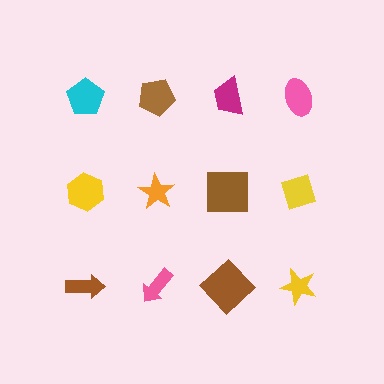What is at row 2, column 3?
A brown square.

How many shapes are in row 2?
4 shapes.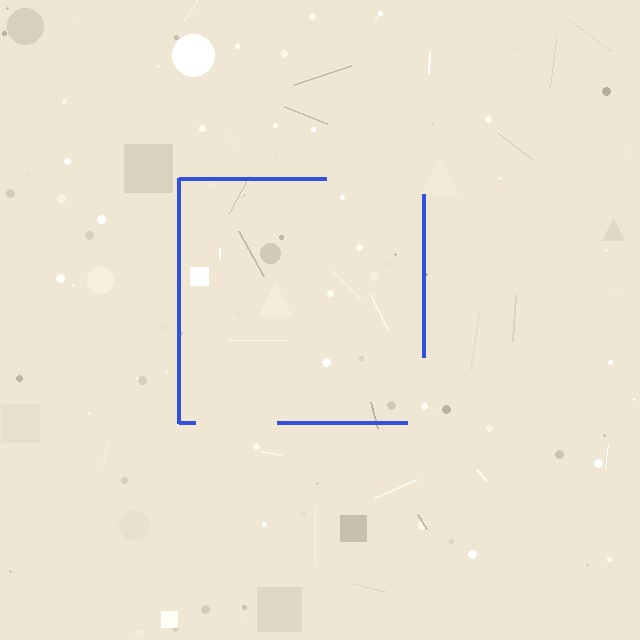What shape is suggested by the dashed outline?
The dashed outline suggests a square.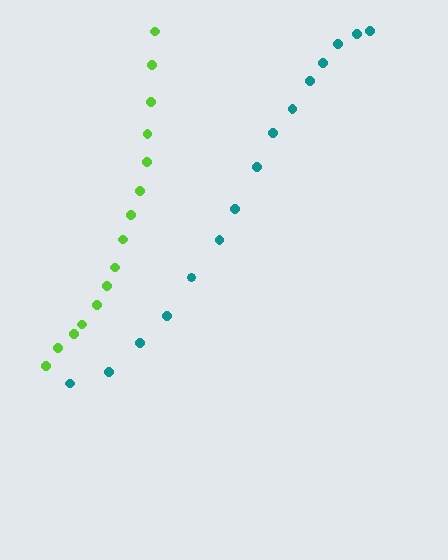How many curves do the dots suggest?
There are 2 distinct paths.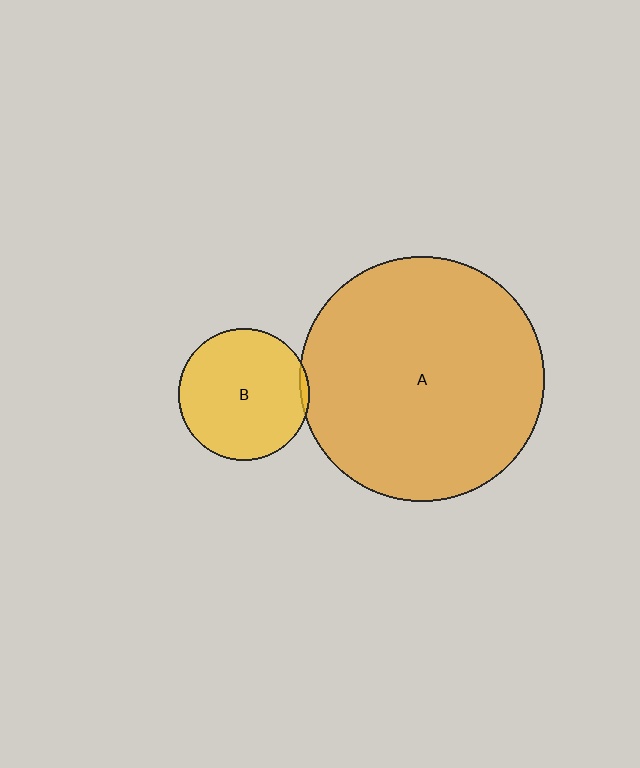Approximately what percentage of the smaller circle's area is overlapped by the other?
Approximately 5%.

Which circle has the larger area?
Circle A (orange).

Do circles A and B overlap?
Yes.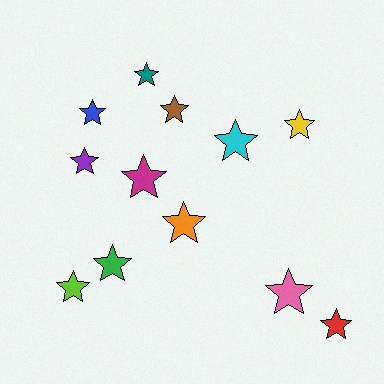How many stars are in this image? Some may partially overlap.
There are 12 stars.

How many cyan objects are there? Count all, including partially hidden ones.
There is 1 cyan object.